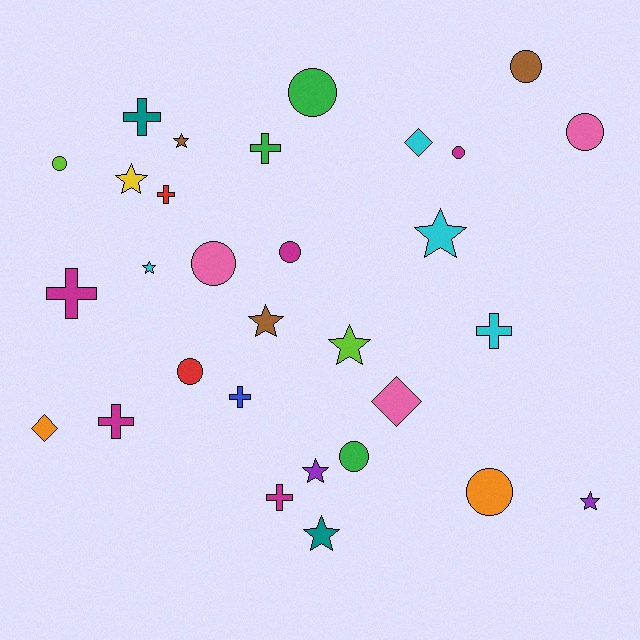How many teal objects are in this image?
There are 2 teal objects.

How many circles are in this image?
There are 10 circles.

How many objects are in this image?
There are 30 objects.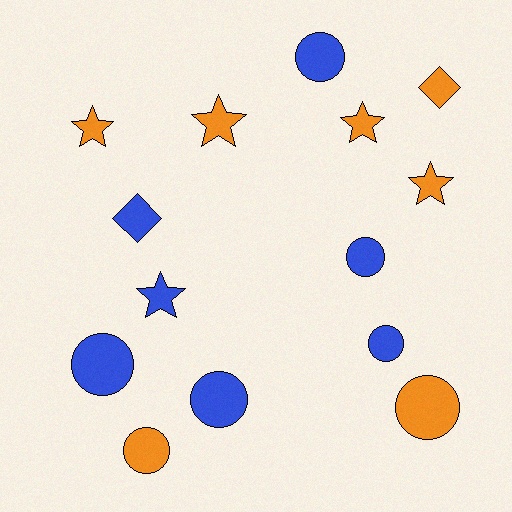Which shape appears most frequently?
Circle, with 7 objects.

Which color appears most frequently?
Blue, with 7 objects.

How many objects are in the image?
There are 14 objects.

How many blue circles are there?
There are 5 blue circles.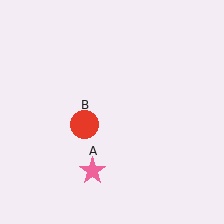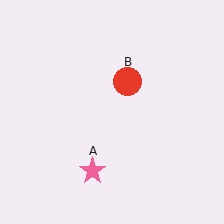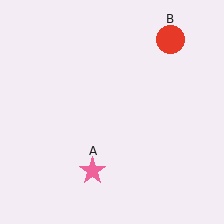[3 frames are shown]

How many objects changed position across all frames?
1 object changed position: red circle (object B).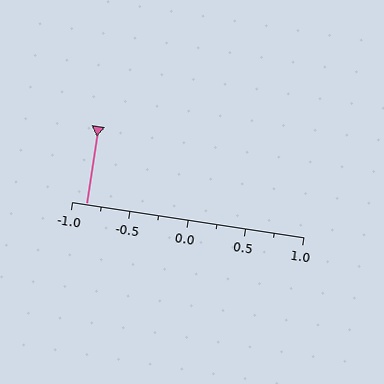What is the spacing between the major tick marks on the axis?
The major ticks are spaced 0.5 apart.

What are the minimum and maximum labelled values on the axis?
The axis runs from -1.0 to 1.0.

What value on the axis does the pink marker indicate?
The marker indicates approximately -0.88.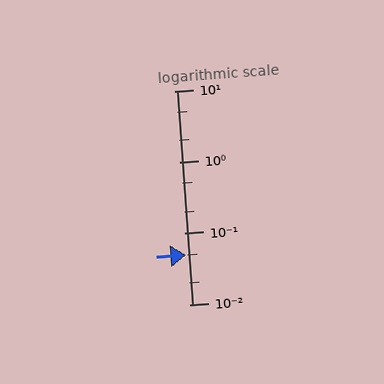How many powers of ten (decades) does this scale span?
The scale spans 3 decades, from 0.01 to 10.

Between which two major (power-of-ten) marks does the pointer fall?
The pointer is between 0.01 and 0.1.